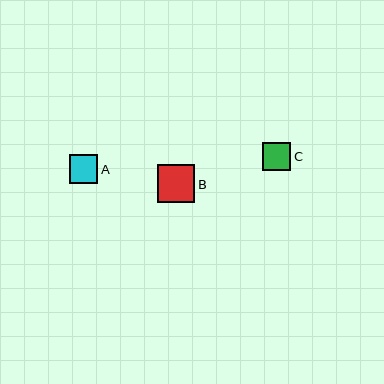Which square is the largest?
Square B is the largest with a size of approximately 38 pixels.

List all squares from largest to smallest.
From largest to smallest: B, C, A.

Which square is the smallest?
Square A is the smallest with a size of approximately 28 pixels.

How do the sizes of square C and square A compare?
Square C and square A are approximately the same size.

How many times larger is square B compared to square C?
Square B is approximately 1.3 times the size of square C.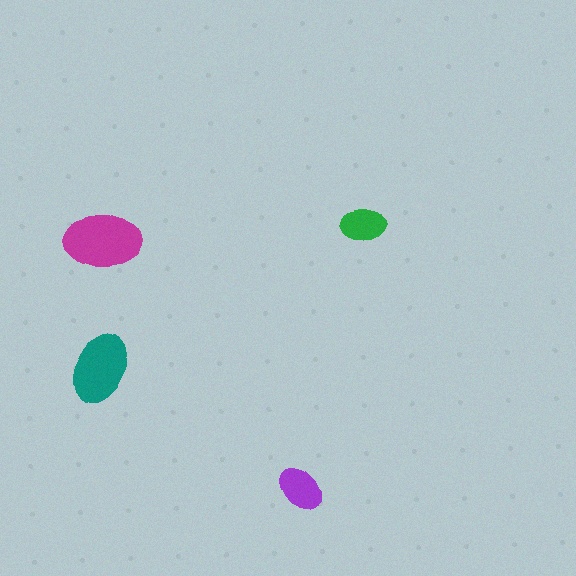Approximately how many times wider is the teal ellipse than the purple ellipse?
About 1.5 times wider.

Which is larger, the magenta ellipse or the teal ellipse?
The magenta one.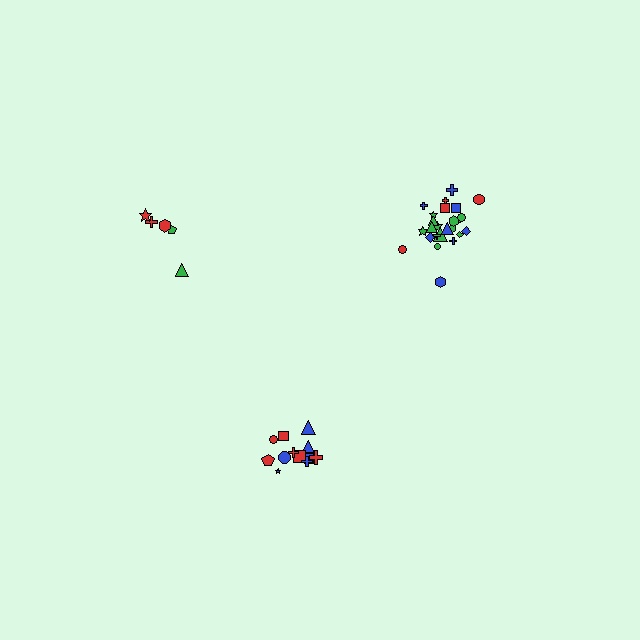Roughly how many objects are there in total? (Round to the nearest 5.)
Roughly 40 objects in total.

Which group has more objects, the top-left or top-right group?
The top-right group.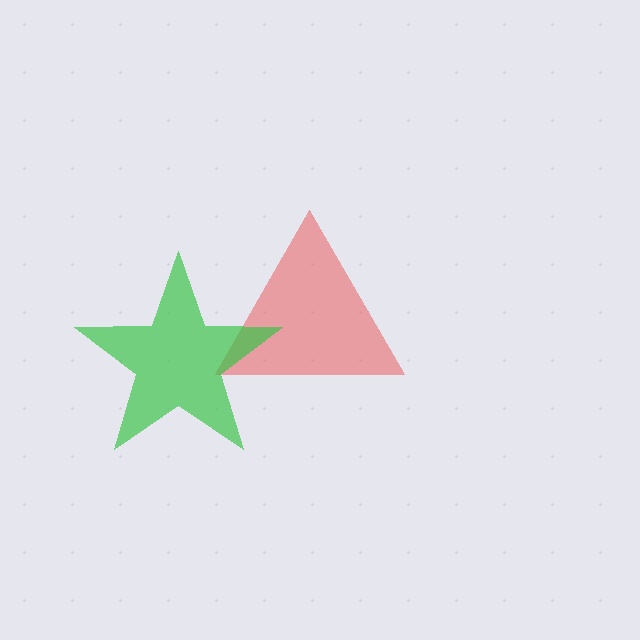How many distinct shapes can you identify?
There are 2 distinct shapes: a red triangle, a green star.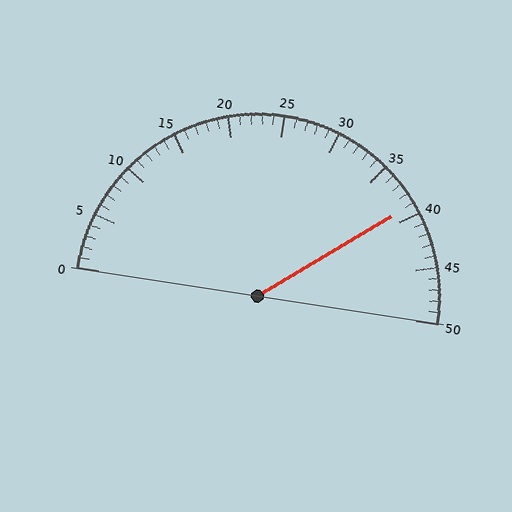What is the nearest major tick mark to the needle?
The nearest major tick mark is 40.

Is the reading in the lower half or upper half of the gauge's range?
The reading is in the upper half of the range (0 to 50).